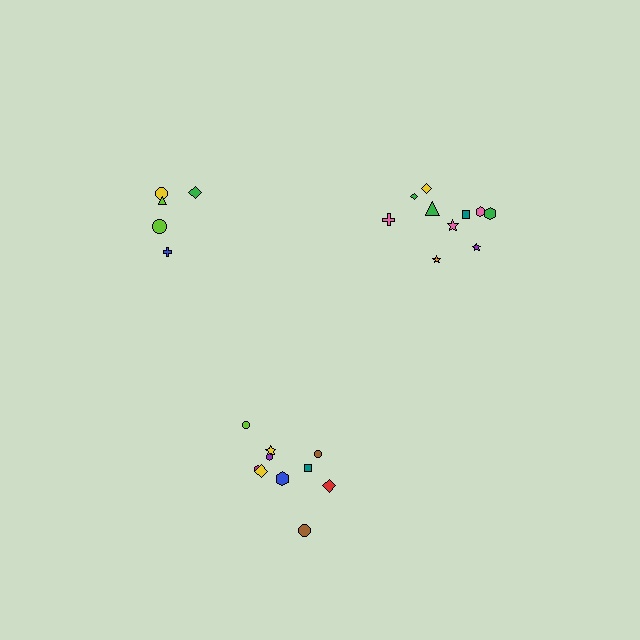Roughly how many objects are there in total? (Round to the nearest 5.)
Roughly 25 objects in total.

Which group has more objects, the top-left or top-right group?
The top-right group.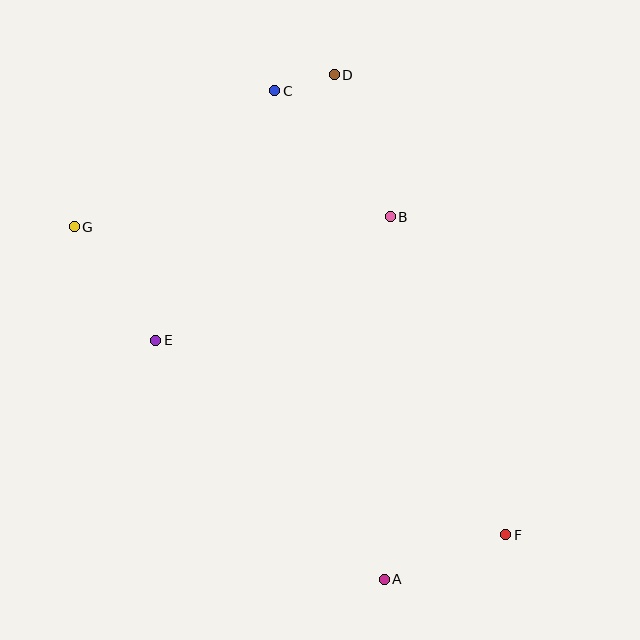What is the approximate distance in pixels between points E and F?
The distance between E and F is approximately 401 pixels.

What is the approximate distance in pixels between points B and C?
The distance between B and C is approximately 171 pixels.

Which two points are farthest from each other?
Points F and G are farthest from each other.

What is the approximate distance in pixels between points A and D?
The distance between A and D is approximately 507 pixels.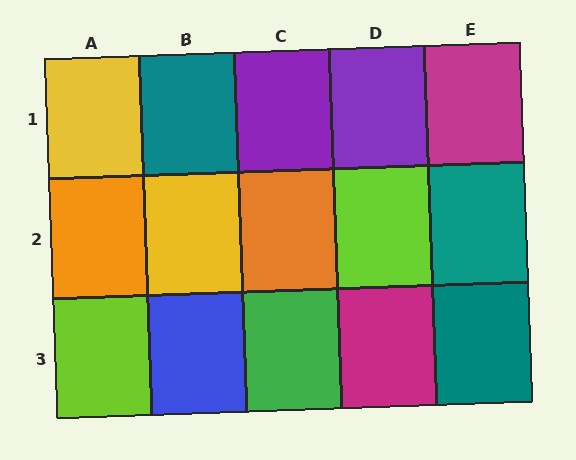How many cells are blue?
1 cell is blue.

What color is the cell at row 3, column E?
Teal.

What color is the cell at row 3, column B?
Blue.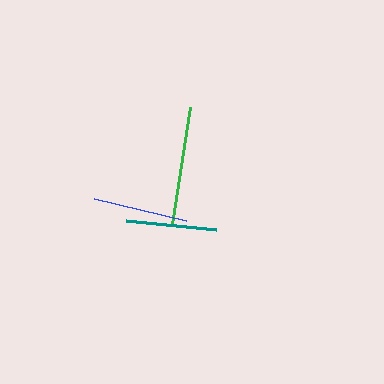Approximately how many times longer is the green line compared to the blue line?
The green line is approximately 1.3 times the length of the blue line.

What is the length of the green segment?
The green segment is approximately 118 pixels long.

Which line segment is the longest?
The green line is the longest at approximately 118 pixels.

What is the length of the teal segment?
The teal segment is approximately 90 pixels long.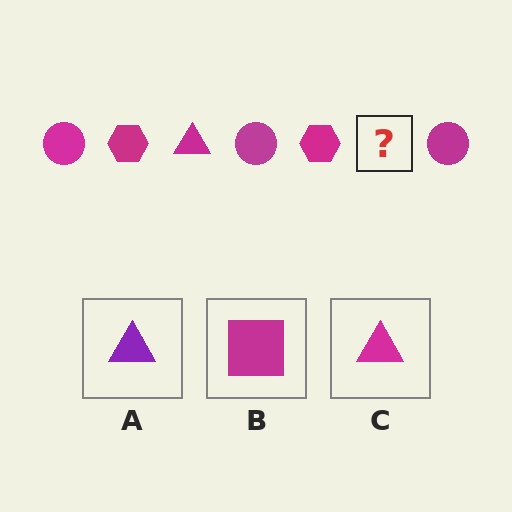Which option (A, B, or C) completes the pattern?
C.